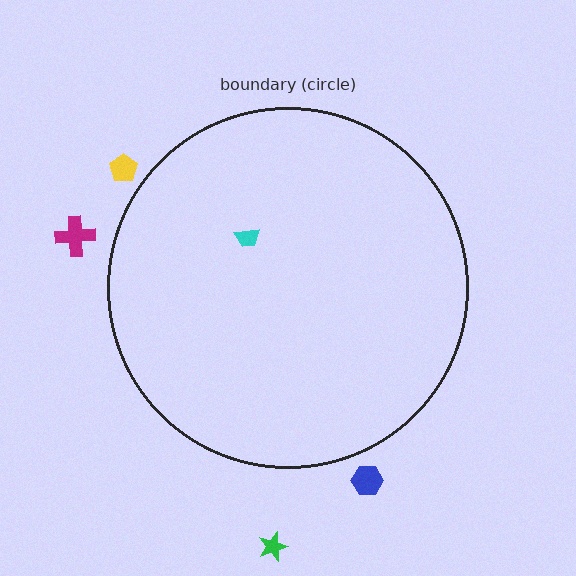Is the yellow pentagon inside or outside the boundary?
Outside.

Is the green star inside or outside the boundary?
Outside.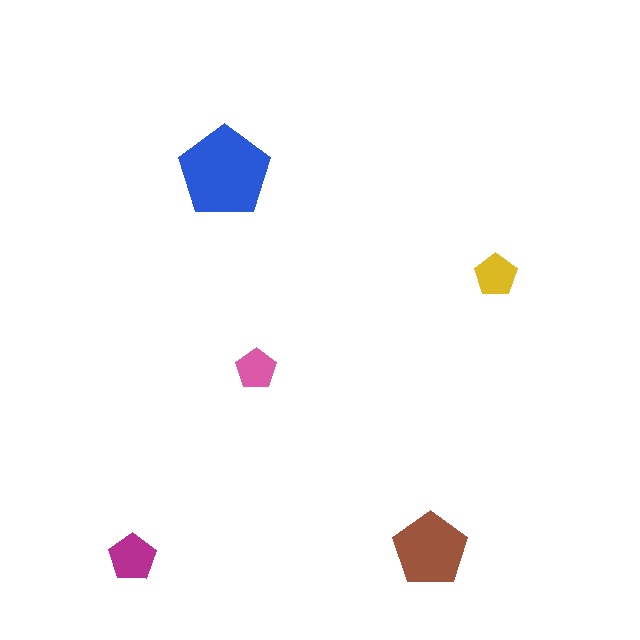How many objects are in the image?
There are 5 objects in the image.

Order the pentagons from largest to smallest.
the blue one, the brown one, the magenta one, the yellow one, the pink one.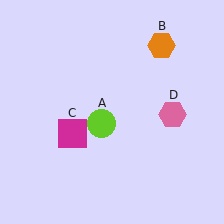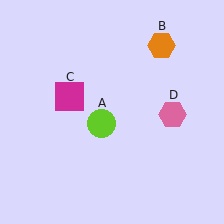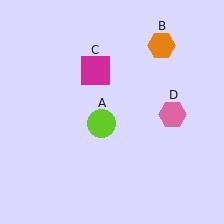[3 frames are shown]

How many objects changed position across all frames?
1 object changed position: magenta square (object C).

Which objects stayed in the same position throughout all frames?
Lime circle (object A) and orange hexagon (object B) and pink hexagon (object D) remained stationary.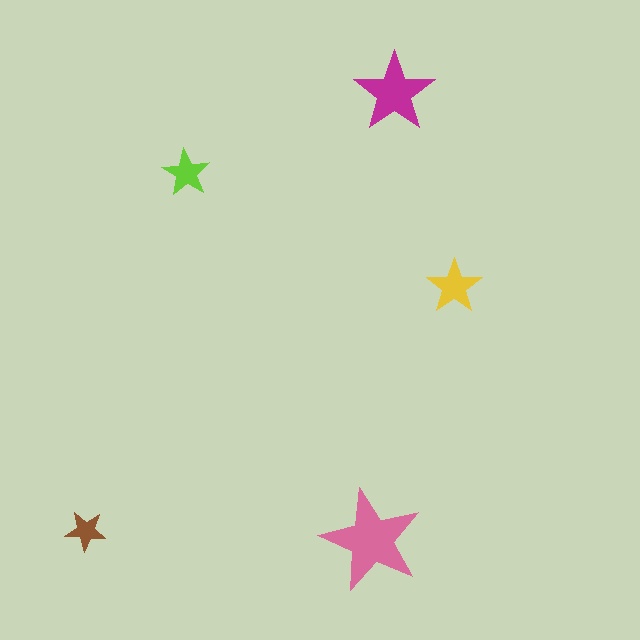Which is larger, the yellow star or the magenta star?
The magenta one.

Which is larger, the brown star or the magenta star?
The magenta one.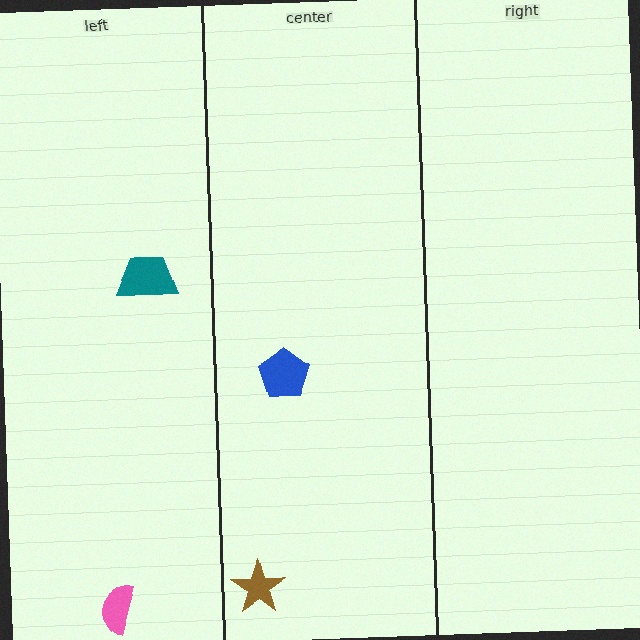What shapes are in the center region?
The brown star, the blue pentagon.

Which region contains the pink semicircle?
The left region.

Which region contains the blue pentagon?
The center region.